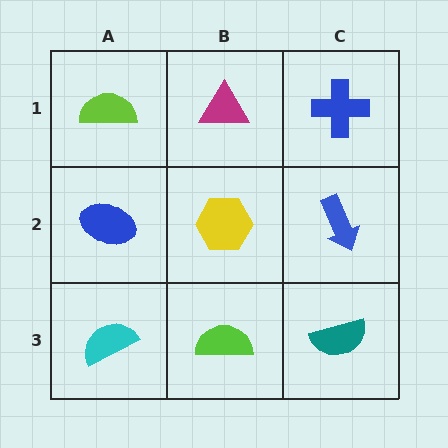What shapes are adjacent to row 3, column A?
A blue ellipse (row 2, column A), a lime semicircle (row 3, column B).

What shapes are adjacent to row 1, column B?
A yellow hexagon (row 2, column B), a lime semicircle (row 1, column A), a blue cross (row 1, column C).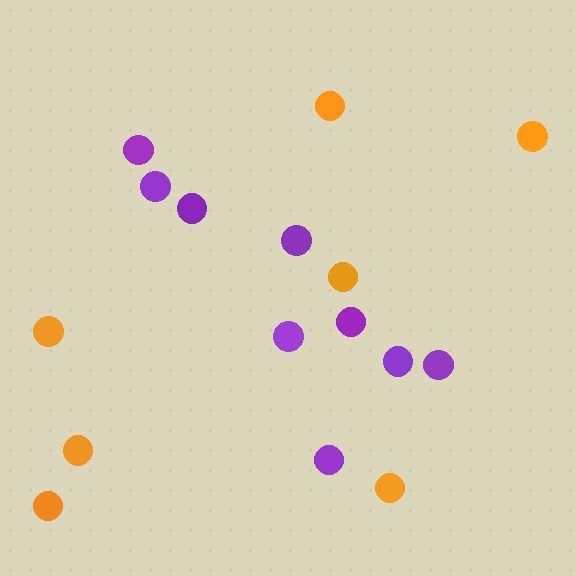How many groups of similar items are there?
There are 2 groups: one group of orange circles (7) and one group of purple circles (9).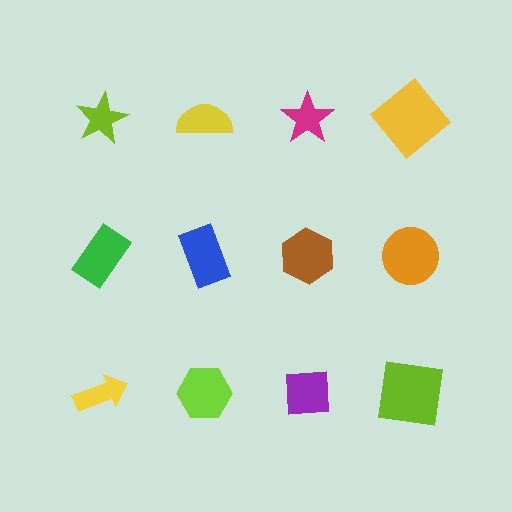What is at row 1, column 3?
A magenta star.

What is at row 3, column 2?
A lime hexagon.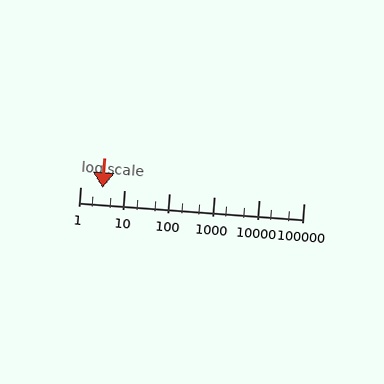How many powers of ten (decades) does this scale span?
The scale spans 5 decades, from 1 to 100000.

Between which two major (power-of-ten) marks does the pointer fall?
The pointer is between 1 and 10.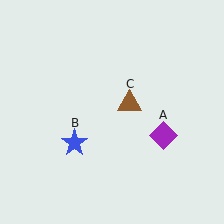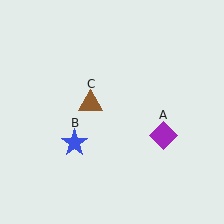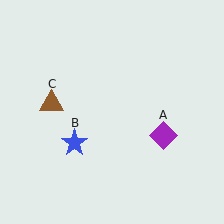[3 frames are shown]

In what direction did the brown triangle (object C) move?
The brown triangle (object C) moved left.